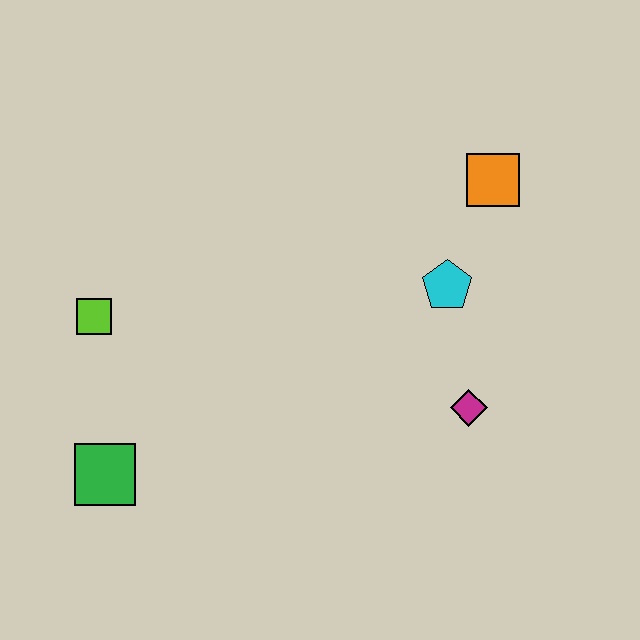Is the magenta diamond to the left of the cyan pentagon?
No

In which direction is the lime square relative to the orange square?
The lime square is to the left of the orange square.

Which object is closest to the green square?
The lime square is closest to the green square.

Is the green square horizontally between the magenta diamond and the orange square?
No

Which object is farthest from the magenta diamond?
The lime square is farthest from the magenta diamond.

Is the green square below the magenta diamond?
Yes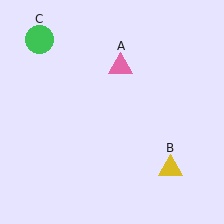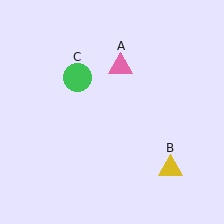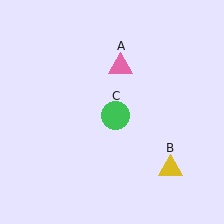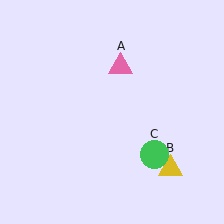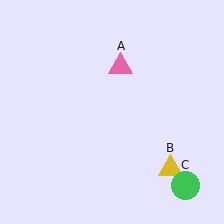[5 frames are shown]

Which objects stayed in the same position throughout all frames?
Pink triangle (object A) and yellow triangle (object B) remained stationary.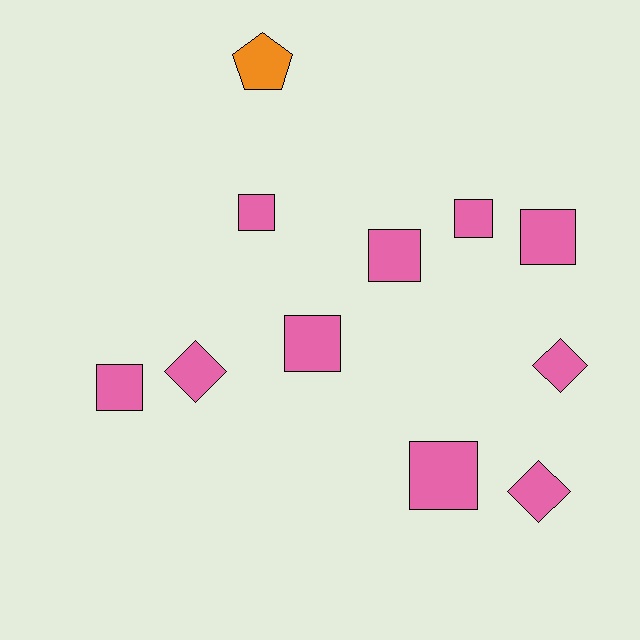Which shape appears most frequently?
Square, with 7 objects.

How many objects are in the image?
There are 11 objects.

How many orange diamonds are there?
There are no orange diamonds.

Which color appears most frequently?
Pink, with 10 objects.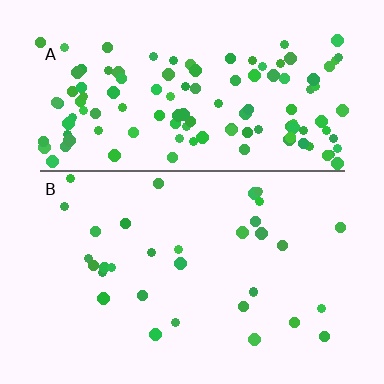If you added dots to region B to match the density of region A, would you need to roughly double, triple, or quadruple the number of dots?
Approximately quadruple.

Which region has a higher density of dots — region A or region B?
A (the top).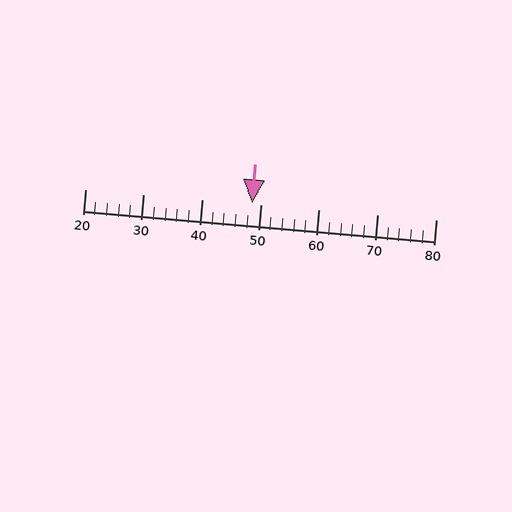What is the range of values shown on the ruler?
The ruler shows values from 20 to 80.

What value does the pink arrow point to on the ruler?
The pink arrow points to approximately 49.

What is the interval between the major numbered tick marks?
The major tick marks are spaced 10 units apart.